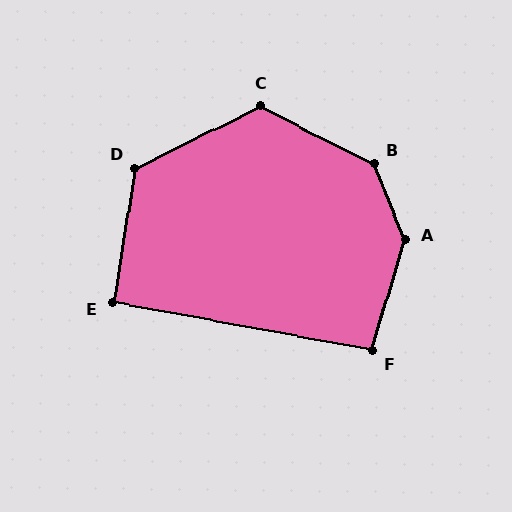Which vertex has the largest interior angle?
A, at approximately 141 degrees.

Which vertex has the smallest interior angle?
E, at approximately 92 degrees.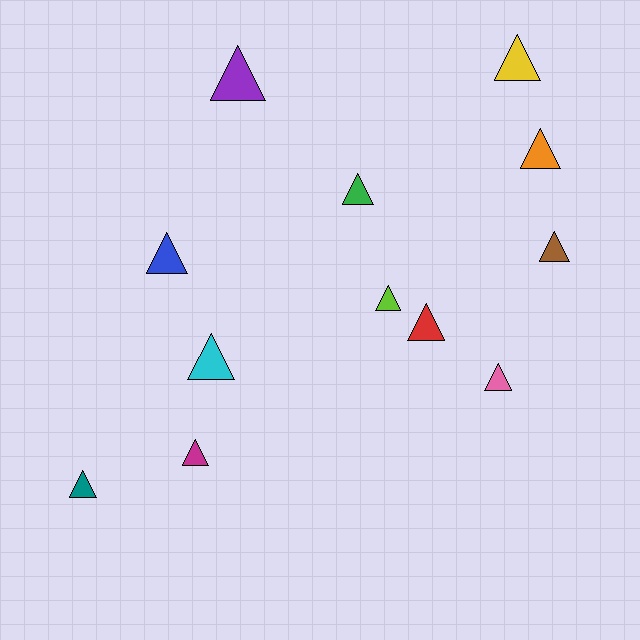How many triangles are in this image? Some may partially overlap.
There are 12 triangles.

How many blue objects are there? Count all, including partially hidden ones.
There is 1 blue object.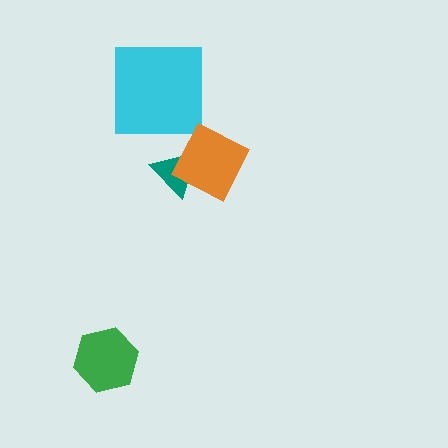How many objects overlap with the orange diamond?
1 object overlaps with the orange diamond.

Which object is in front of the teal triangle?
The orange diamond is in front of the teal triangle.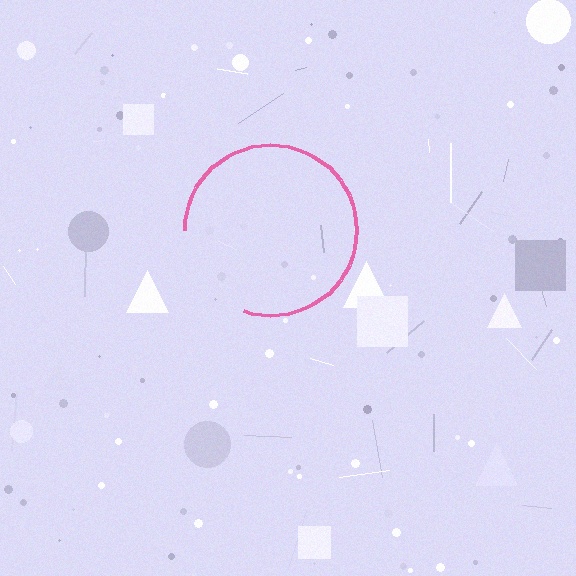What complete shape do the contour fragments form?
The contour fragments form a circle.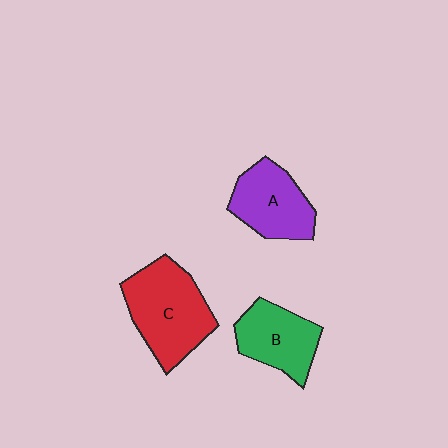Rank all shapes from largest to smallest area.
From largest to smallest: C (red), A (purple), B (green).